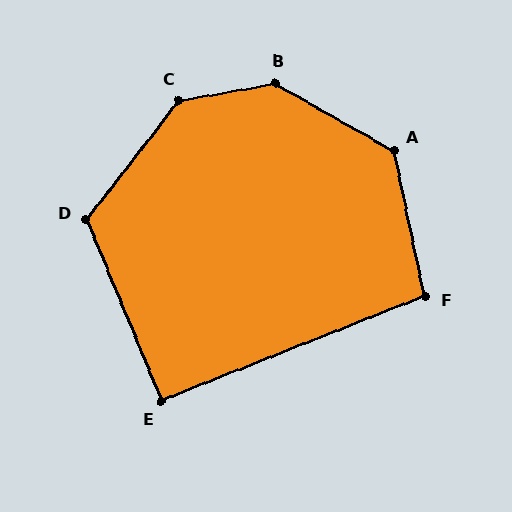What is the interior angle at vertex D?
Approximately 120 degrees (obtuse).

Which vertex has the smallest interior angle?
E, at approximately 91 degrees.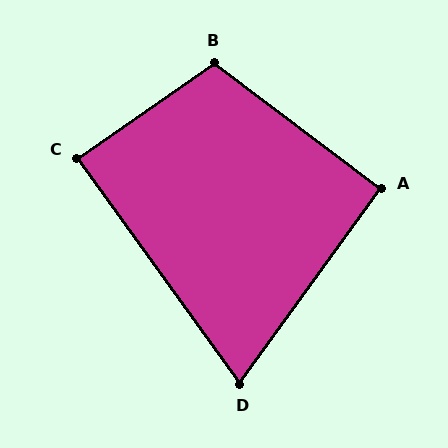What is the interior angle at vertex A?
Approximately 91 degrees (approximately right).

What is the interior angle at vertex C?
Approximately 89 degrees (approximately right).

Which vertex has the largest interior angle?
B, at approximately 108 degrees.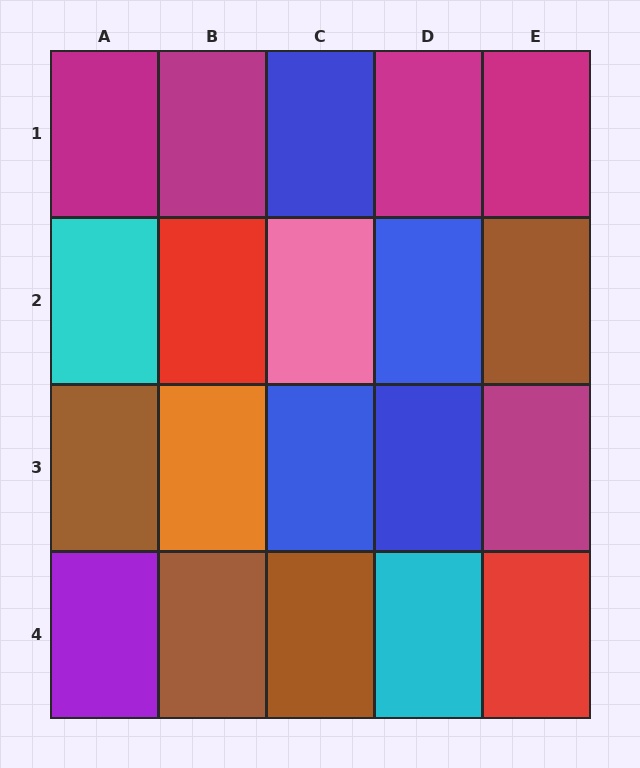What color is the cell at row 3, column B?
Orange.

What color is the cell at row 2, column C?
Pink.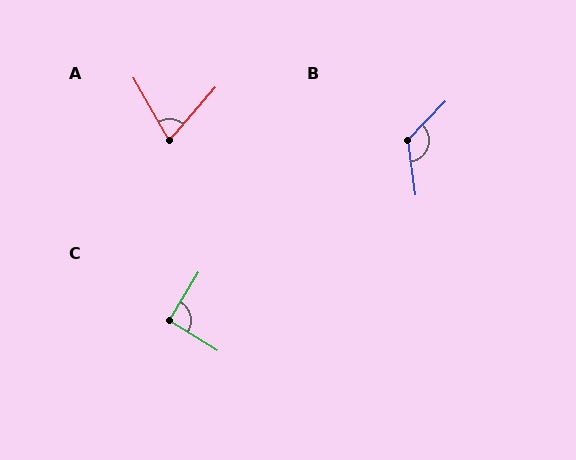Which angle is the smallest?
A, at approximately 71 degrees.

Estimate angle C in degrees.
Approximately 91 degrees.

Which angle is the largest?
B, at approximately 128 degrees.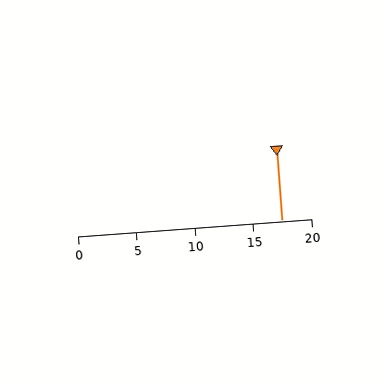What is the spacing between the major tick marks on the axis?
The major ticks are spaced 5 apart.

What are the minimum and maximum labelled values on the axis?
The axis runs from 0 to 20.